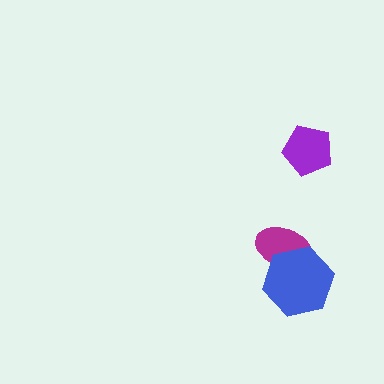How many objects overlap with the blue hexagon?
1 object overlaps with the blue hexagon.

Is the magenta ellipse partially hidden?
Yes, it is partially covered by another shape.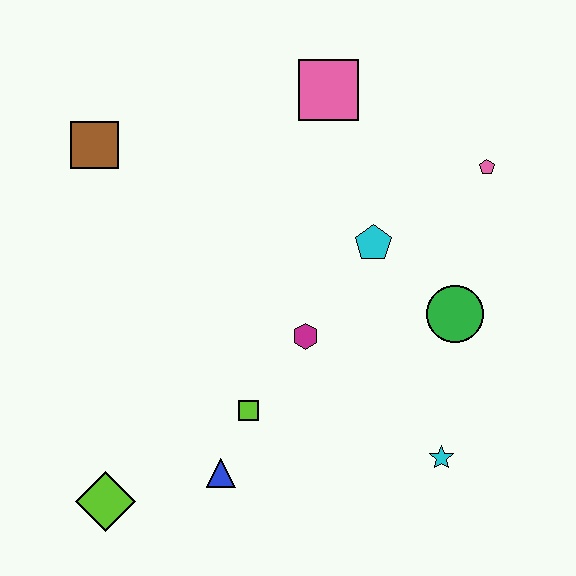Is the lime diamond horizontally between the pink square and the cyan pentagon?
No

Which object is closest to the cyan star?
The green circle is closest to the cyan star.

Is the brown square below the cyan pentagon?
No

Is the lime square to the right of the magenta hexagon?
No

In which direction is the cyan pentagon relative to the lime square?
The cyan pentagon is above the lime square.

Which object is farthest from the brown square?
The cyan star is farthest from the brown square.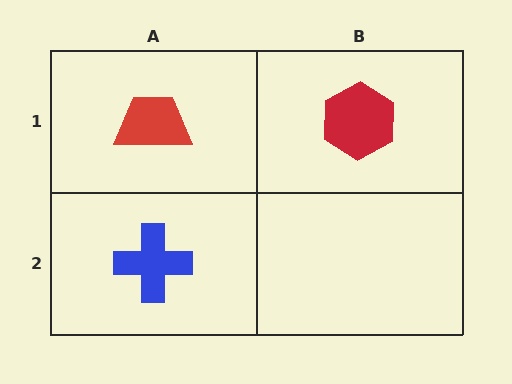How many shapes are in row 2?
1 shape.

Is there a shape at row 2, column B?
No, that cell is empty.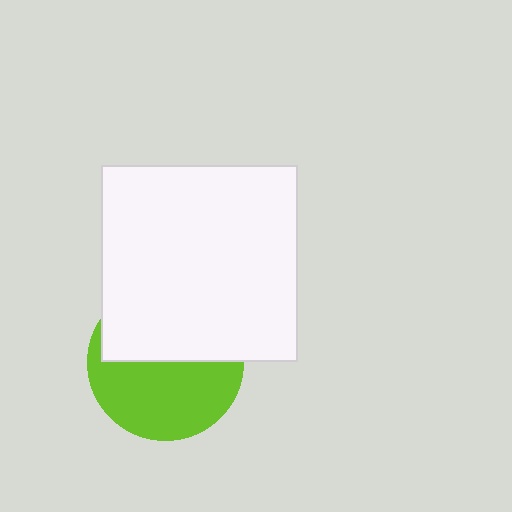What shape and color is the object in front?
The object in front is a white square.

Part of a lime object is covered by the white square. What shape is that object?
It is a circle.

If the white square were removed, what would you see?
You would see the complete lime circle.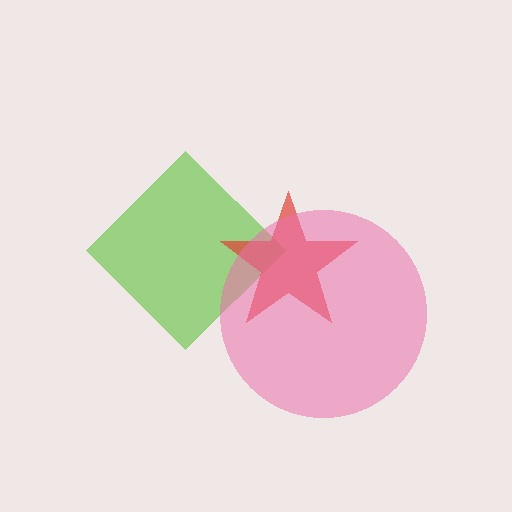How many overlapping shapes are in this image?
There are 3 overlapping shapes in the image.